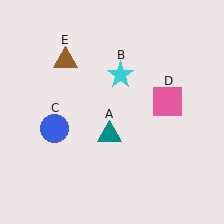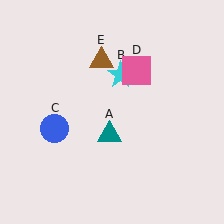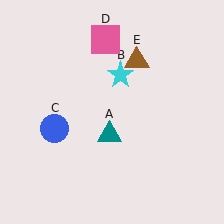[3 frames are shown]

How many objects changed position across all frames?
2 objects changed position: pink square (object D), brown triangle (object E).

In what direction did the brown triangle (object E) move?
The brown triangle (object E) moved right.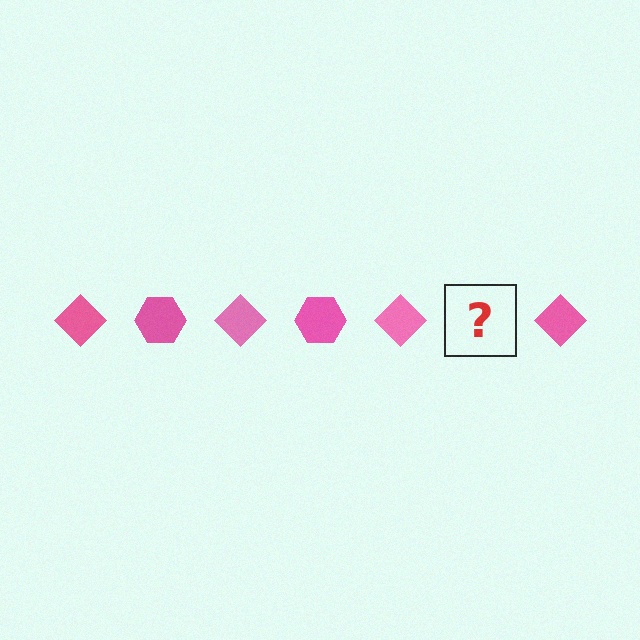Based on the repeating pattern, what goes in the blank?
The blank should be a pink hexagon.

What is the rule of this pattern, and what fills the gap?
The rule is that the pattern cycles through diamond, hexagon shapes in pink. The gap should be filled with a pink hexagon.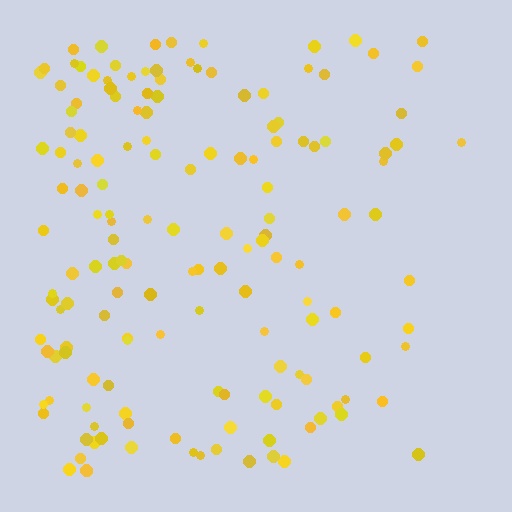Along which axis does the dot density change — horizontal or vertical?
Horizontal.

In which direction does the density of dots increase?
From right to left, with the left side densest.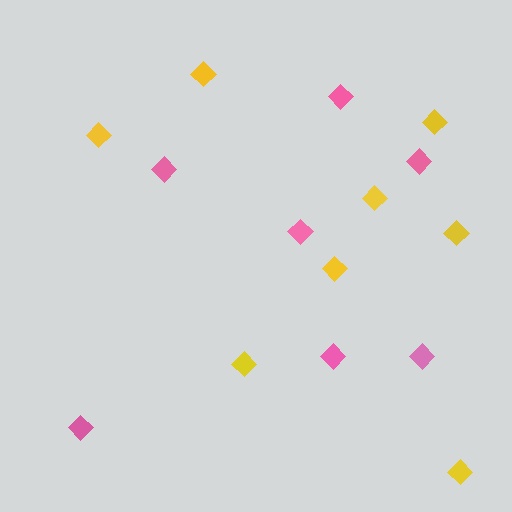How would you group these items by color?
There are 2 groups: one group of pink diamonds (7) and one group of yellow diamonds (8).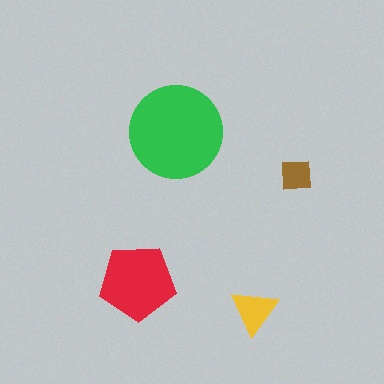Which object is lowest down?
The yellow triangle is bottommost.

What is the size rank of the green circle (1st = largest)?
1st.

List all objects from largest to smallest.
The green circle, the red pentagon, the yellow triangle, the brown square.